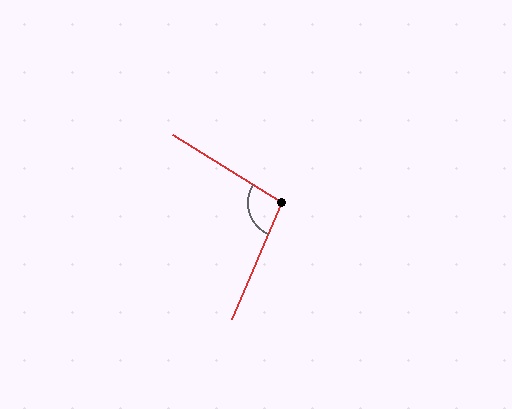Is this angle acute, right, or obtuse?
It is obtuse.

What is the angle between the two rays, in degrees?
Approximately 98 degrees.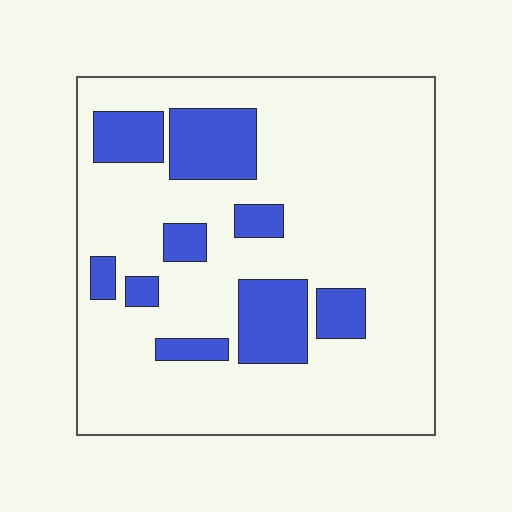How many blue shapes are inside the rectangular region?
9.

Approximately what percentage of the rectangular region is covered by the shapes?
Approximately 20%.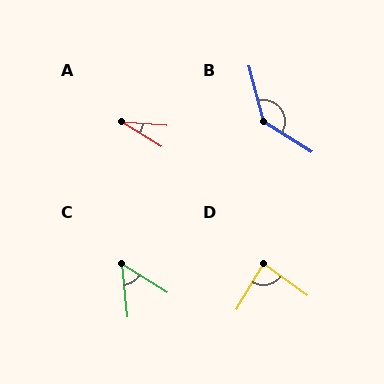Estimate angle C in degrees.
Approximately 52 degrees.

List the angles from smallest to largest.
A (27°), C (52°), D (84°), B (137°).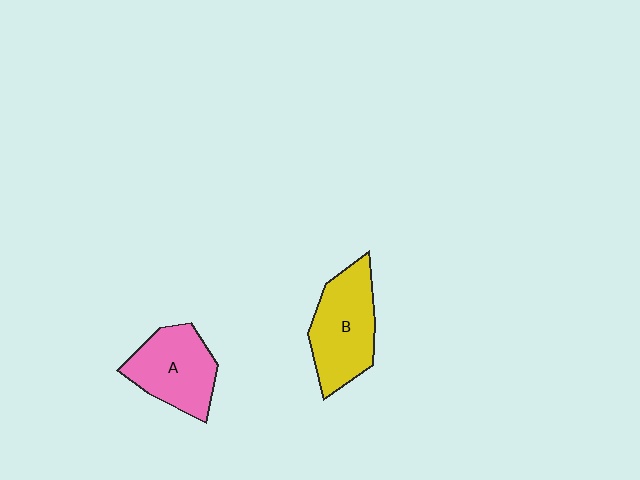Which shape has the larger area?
Shape B (yellow).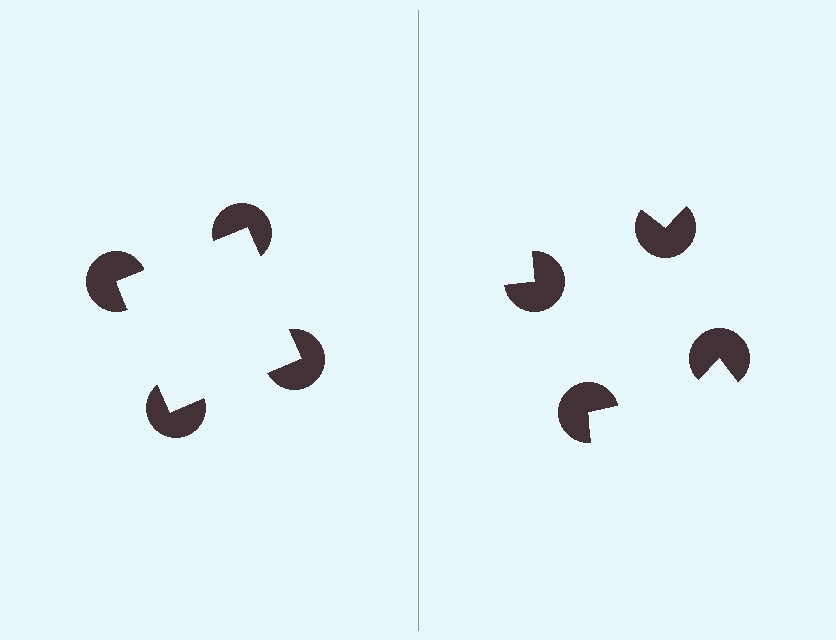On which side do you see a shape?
An illusory square appears on the left side. On the right side the wedge cuts are rotated, so no coherent shape forms.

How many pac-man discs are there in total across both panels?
8 — 4 on each side.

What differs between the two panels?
The pac-man discs are positioned identically on both sides; only the wedge orientations differ. On the left they align to a square; on the right they are misaligned.